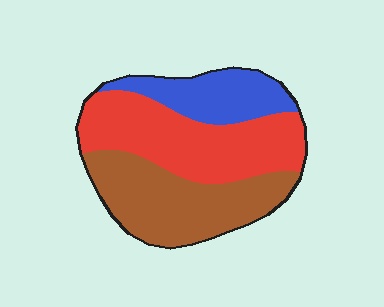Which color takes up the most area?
Red, at roughly 40%.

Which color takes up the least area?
Blue, at roughly 20%.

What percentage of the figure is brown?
Brown covers 38% of the figure.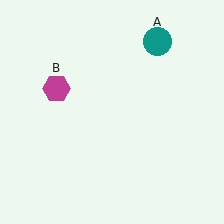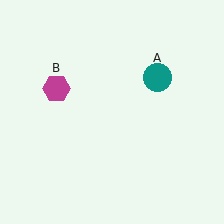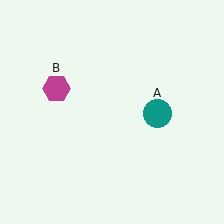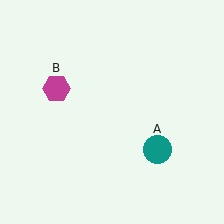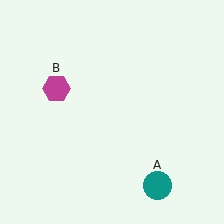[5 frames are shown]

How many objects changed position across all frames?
1 object changed position: teal circle (object A).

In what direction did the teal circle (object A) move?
The teal circle (object A) moved down.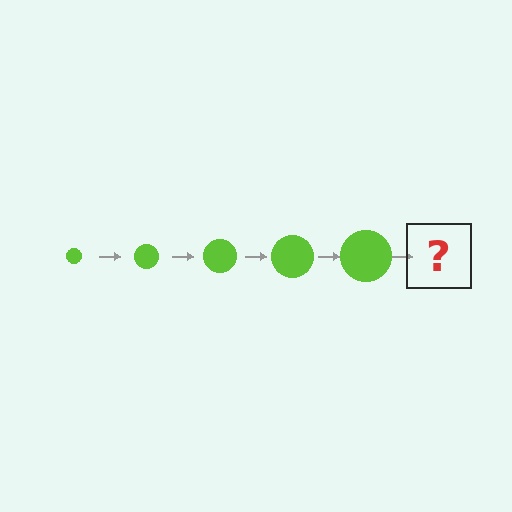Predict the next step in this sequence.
The next step is a lime circle, larger than the previous one.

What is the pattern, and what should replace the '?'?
The pattern is that the circle gets progressively larger each step. The '?' should be a lime circle, larger than the previous one.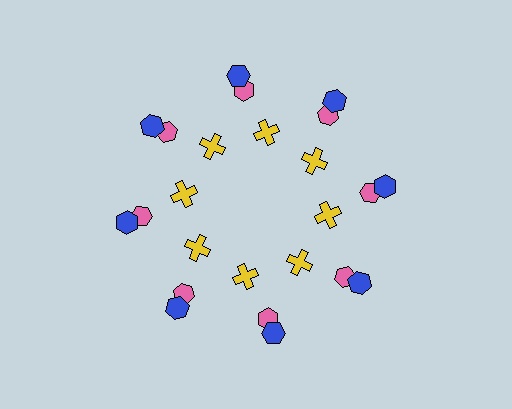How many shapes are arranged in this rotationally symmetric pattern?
There are 24 shapes, arranged in 8 groups of 3.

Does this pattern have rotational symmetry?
Yes, this pattern has 8-fold rotational symmetry. It looks the same after rotating 45 degrees around the center.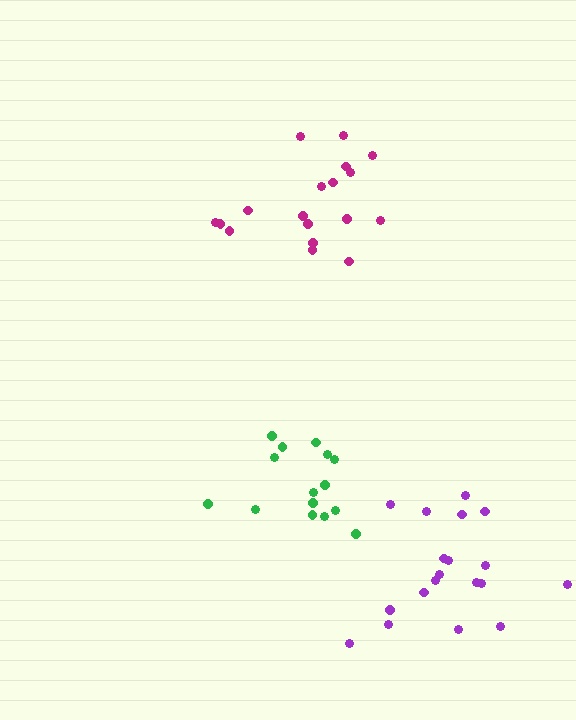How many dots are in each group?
Group 1: 18 dots, Group 2: 15 dots, Group 3: 19 dots (52 total).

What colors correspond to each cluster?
The clusters are colored: magenta, green, purple.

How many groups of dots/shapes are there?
There are 3 groups.